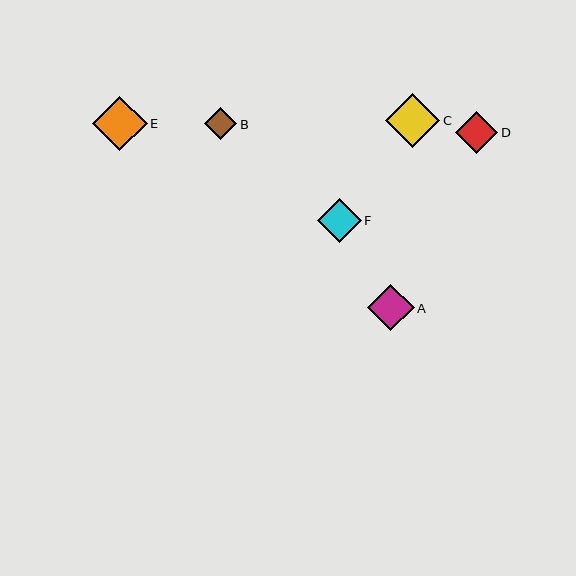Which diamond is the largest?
Diamond C is the largest with a size of approximately 55 pixels.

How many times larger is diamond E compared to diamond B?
Diamond E is approximately 1.7 times the size of diamond B.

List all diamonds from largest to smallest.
From largest to smallest: C, E, A, F, D, B.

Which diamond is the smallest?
Diamond B is the smallest with a size of approximately 32 pixels.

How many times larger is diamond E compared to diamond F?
Diamond E is approximately 1.2 times the size of diamond F.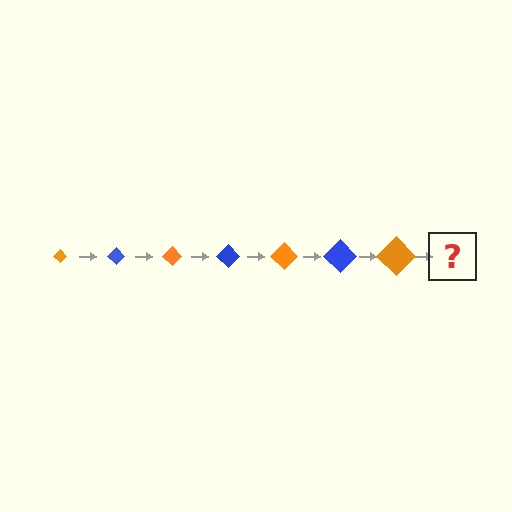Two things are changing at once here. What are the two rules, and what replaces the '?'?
The two rules are that the diamond grows larger each step and the color cycles through orange and blue. The '?' should be a blue diamond, larger than the previous one.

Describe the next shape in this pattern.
It should be a blue diamond, larger than the previous one.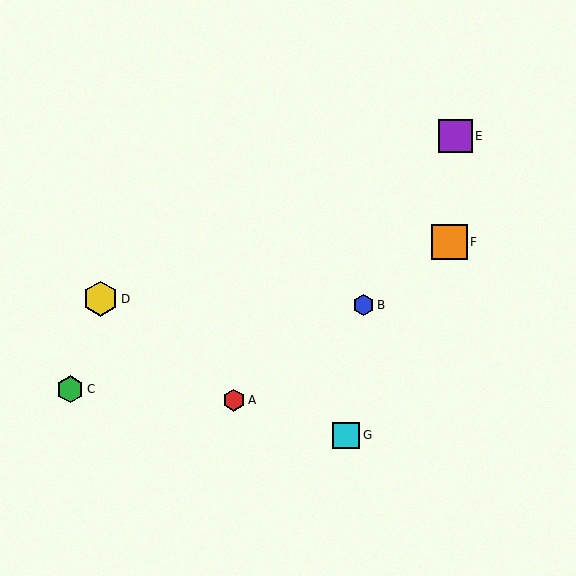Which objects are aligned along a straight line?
Objects A, B, F are aligned along a straight line.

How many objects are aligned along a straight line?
3 objects (A, B, F) are aligned along a straight line.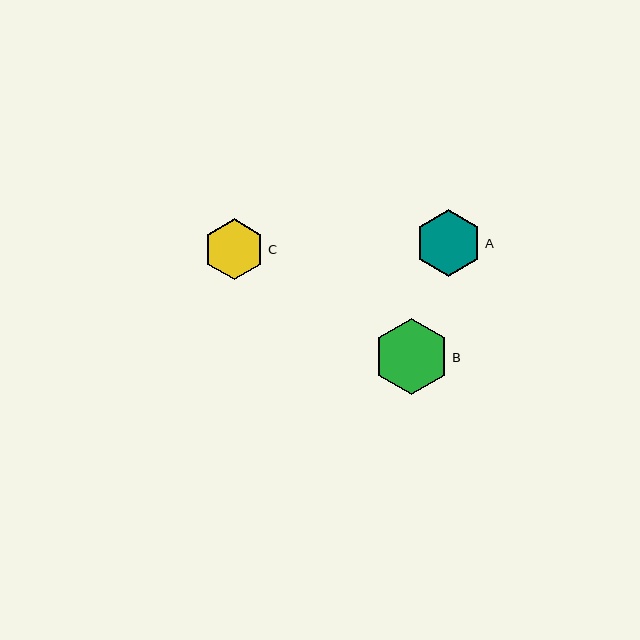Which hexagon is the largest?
Hexagon B is the largest with a size of approximately 75 pixels.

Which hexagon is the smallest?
Hexagon C is the smallest with a size of approximately 61 pixels.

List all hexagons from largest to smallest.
From largest to smallest: B, A, C.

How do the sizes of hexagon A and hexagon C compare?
Hexagon A and hexagon C are approximately the same size.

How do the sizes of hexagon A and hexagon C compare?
Hexagon A and hexagon C are approximately the same size.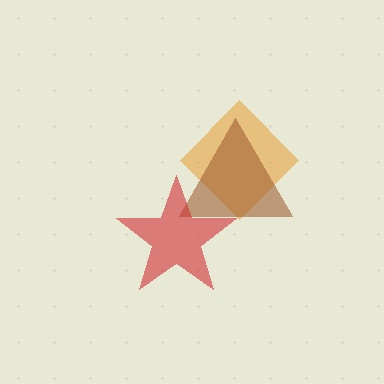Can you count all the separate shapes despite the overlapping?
Yes, there are 3 separate shapes.